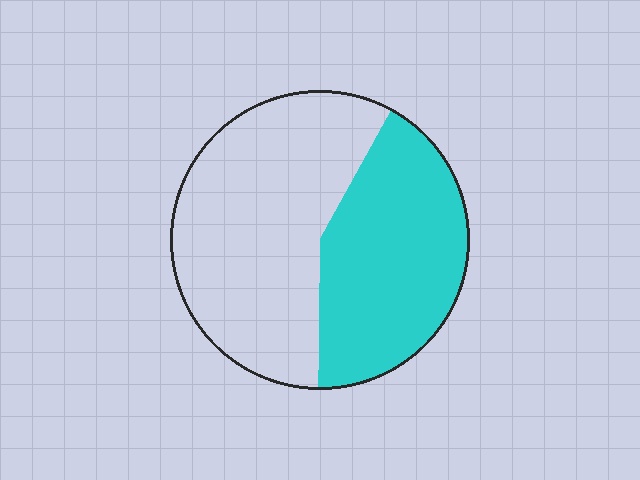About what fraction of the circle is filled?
About two fifths (2/5).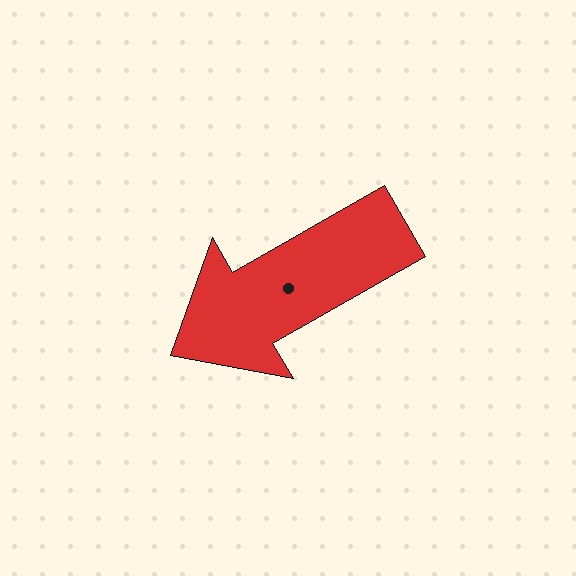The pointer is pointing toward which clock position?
Roughly 8 o'clock.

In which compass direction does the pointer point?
Southwest.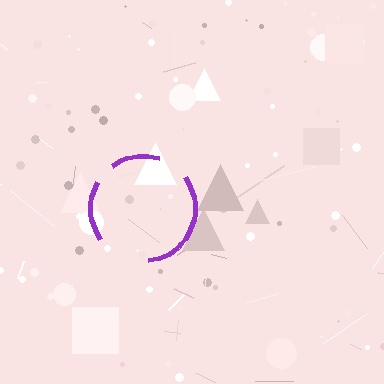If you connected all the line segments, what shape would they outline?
They would outline a circle.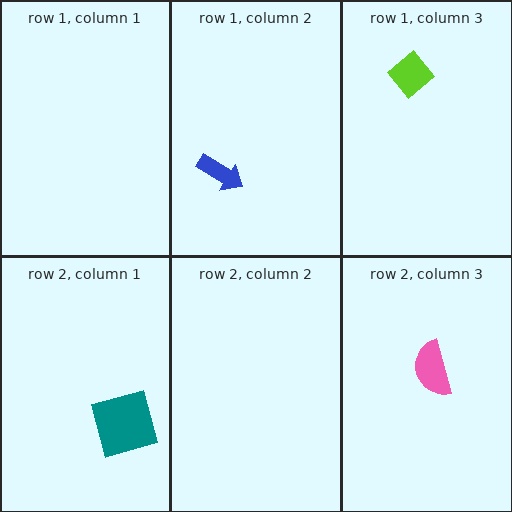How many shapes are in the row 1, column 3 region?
1.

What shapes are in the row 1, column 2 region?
The blue arrow.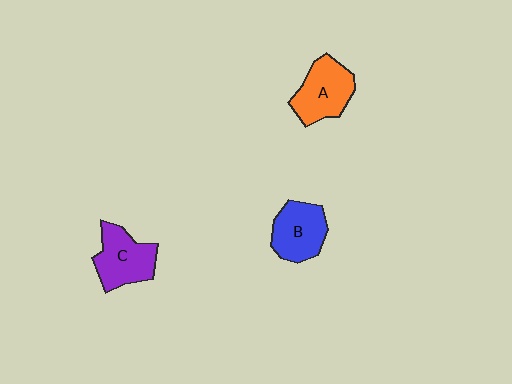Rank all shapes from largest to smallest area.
From largest to smallest: A (orange), C (purple), B (blue).